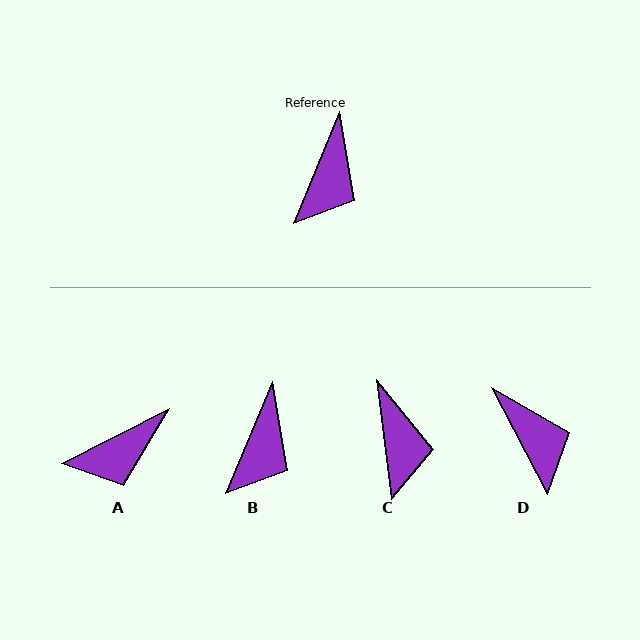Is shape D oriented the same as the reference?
No, it is off by about 50 degrees.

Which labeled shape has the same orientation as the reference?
B.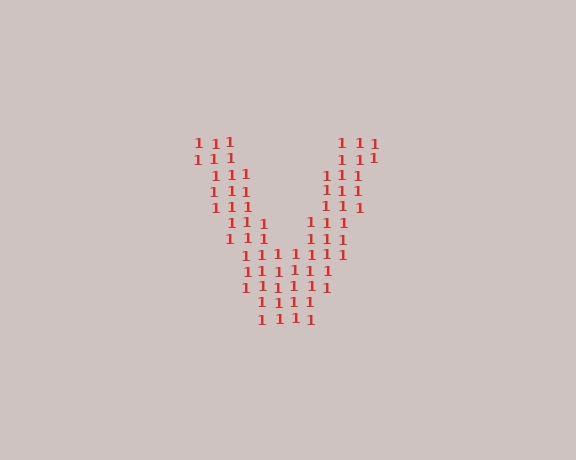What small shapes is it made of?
It is made of small digit 1's.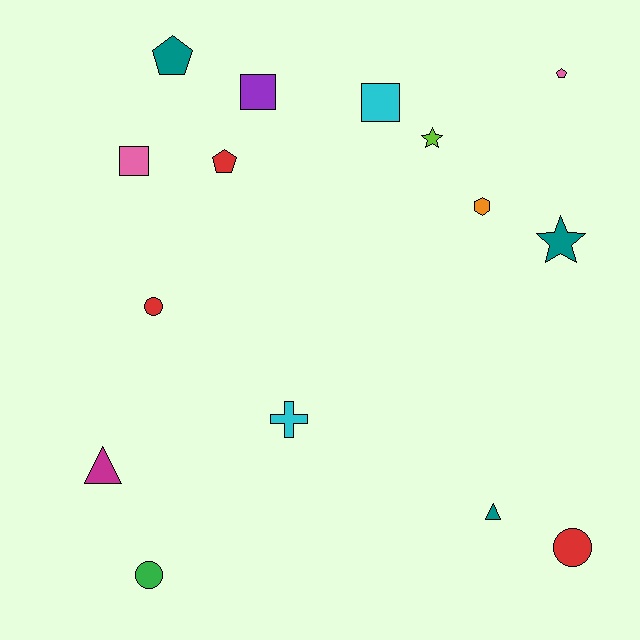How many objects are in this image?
There are 15 objects.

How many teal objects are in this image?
There are 3 teal objects.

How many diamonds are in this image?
There are no diamonds.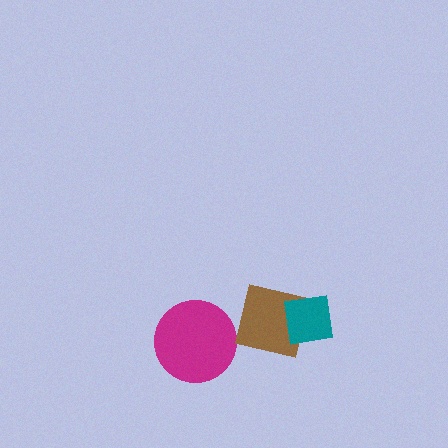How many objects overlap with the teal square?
1 object overlaps with the teal square.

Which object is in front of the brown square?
The teal square is in front of the brown square.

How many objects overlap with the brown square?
1 object overlaps with the brown square.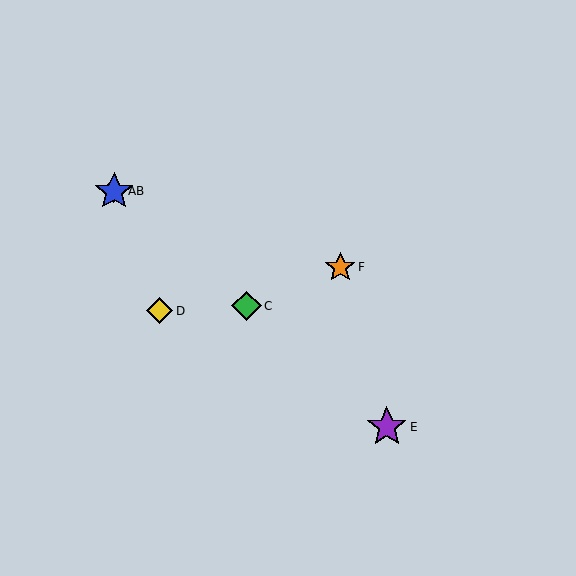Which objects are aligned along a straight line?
Objects A, B, C, E are aligned along a straight line.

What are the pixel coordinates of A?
Object A is at (113, 191).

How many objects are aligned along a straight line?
4 objects (A, B, C, E) are aligned along a straight line.